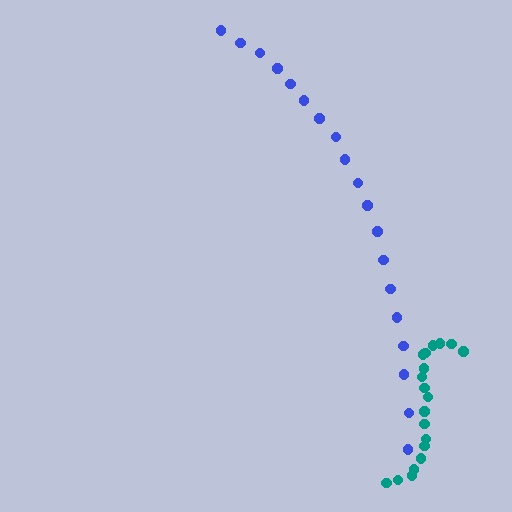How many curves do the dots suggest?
There are 2 distinct paths.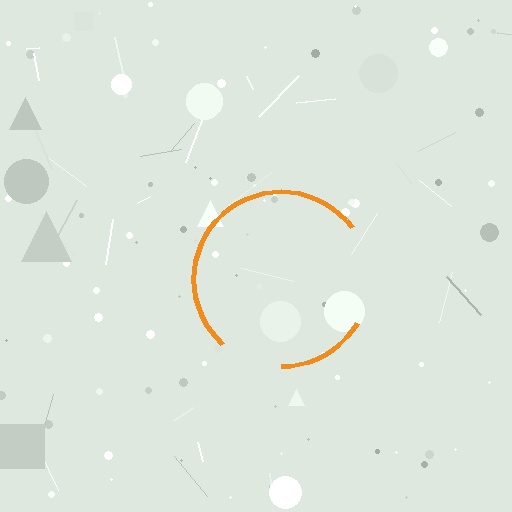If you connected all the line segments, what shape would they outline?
They would outline a circle.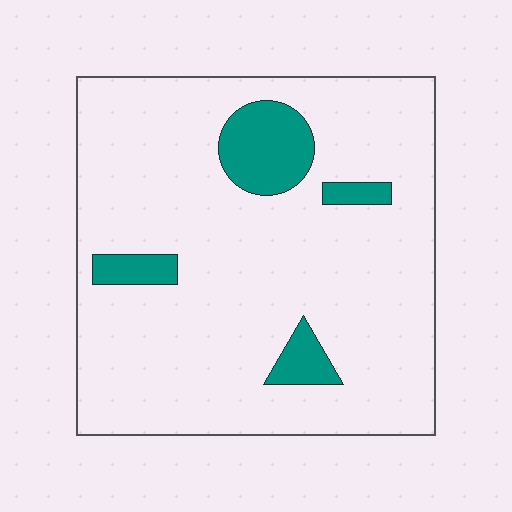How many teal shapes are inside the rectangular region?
4.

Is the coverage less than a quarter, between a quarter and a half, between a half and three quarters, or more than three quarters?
Less than a quarter.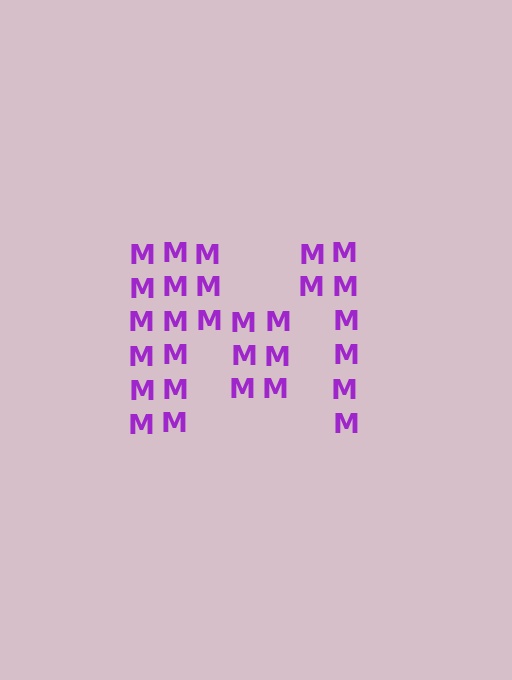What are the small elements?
The small elements are letter M's.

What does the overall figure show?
The overall figure shows the letter M.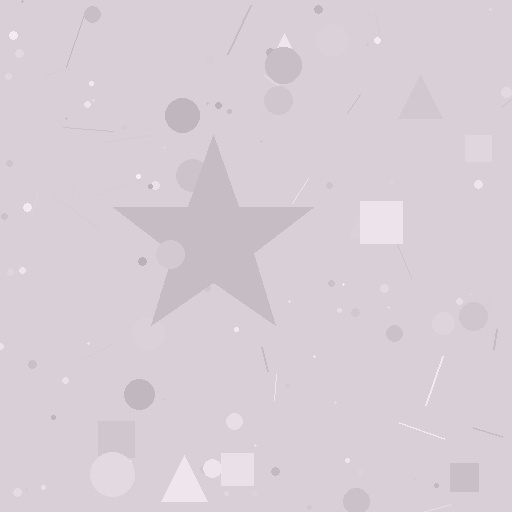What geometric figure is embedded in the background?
A star is embedded in the background.